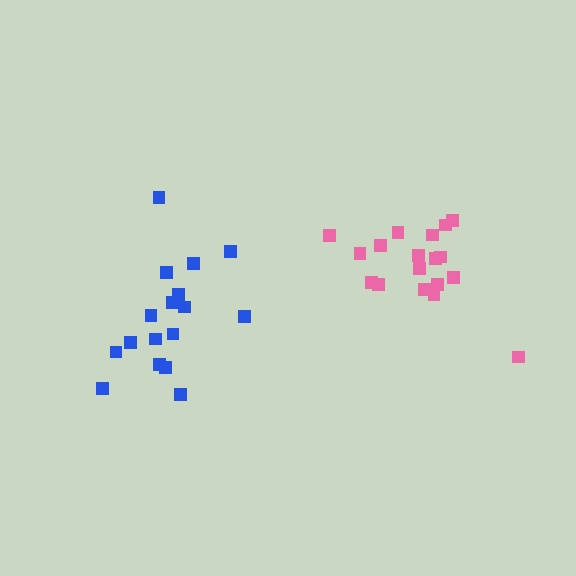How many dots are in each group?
Group 1: 17 dots, Group 2: 18 dots (35 total).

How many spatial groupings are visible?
There are 2 spatial groupings.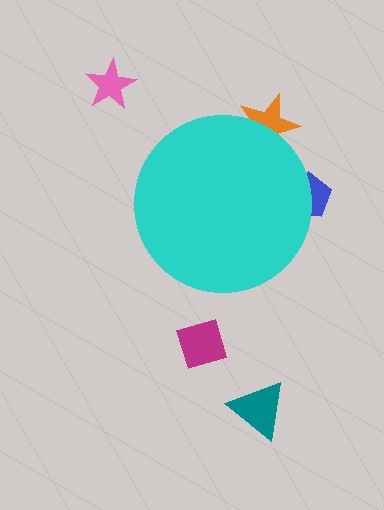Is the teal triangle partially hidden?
No, the teal triangle is fully visible.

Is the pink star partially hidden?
No, the pink star is fully visible.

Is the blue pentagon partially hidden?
Yes, the blue pentagon is partially hidden behind the cyan circle.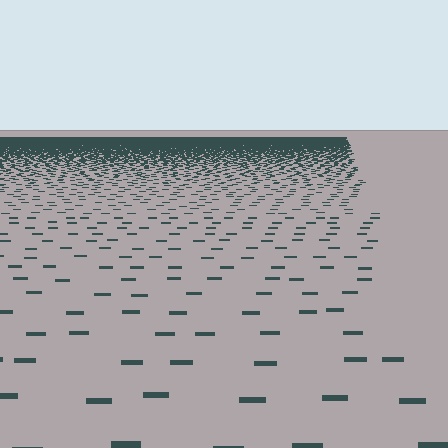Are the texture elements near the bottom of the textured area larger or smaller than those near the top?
Larger. Near the bottom, elements are closer to the viewer and appear at a bigger on-screen size.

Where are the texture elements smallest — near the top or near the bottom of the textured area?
Near the top.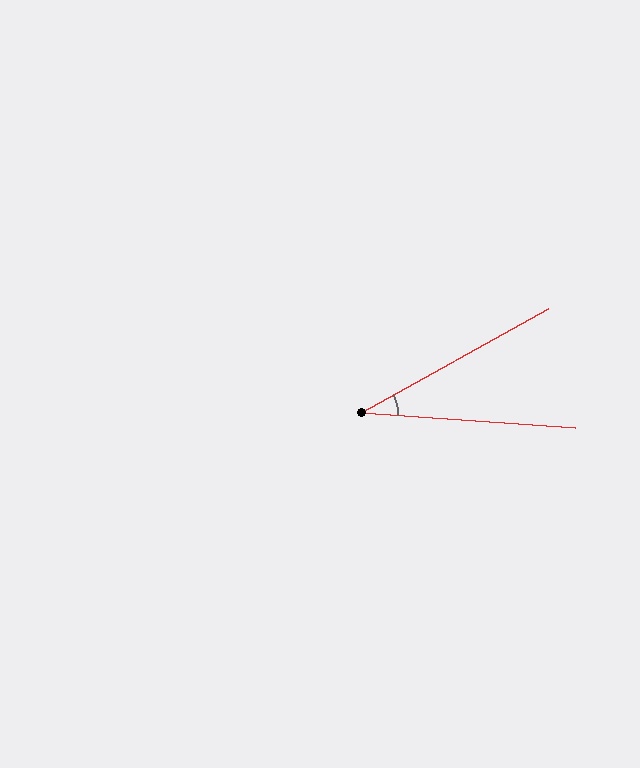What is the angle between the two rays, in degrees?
Approximately 33 degrees.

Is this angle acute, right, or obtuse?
It is acute.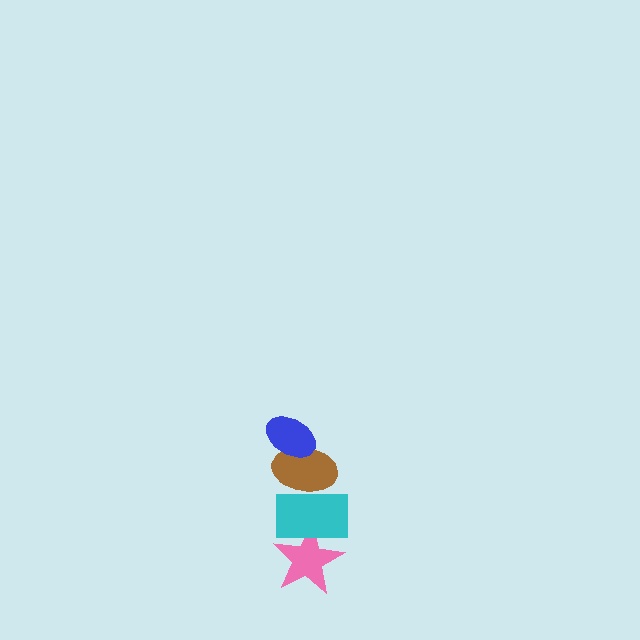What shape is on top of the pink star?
The cyan rectangle is on top of the pink star.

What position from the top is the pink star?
The pink star is 4th from the top.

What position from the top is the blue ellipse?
The blue ellipse is 1st from the top.